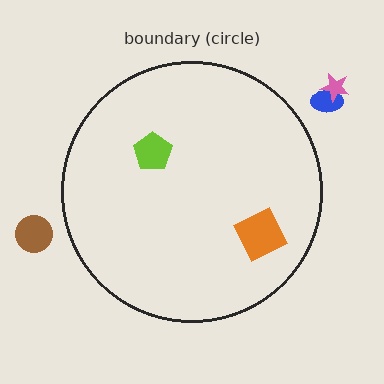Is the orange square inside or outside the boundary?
Inside.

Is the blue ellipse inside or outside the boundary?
Outside.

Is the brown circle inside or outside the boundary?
Outside.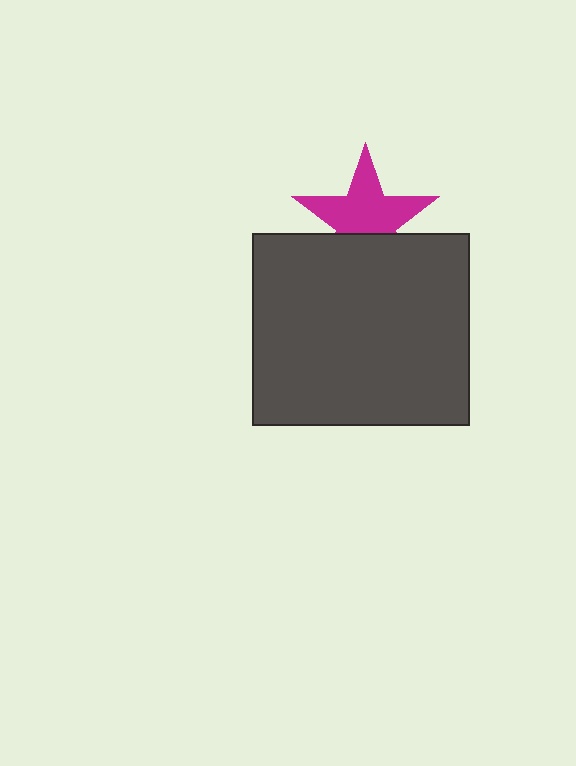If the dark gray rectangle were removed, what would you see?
You would see the complete magenta star.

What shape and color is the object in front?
The object in front is a dark gray rectangle.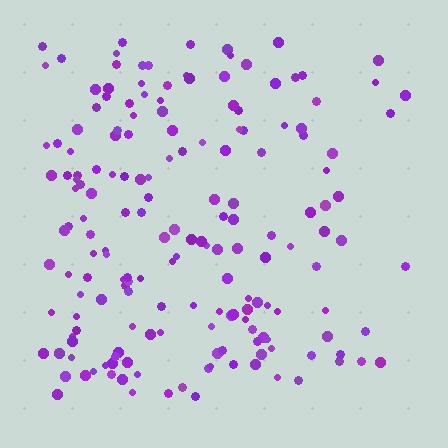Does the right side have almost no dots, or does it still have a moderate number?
Still a moderate number, just noticeably fewer than the left.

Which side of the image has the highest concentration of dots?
The left.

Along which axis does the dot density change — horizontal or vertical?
Horizontal.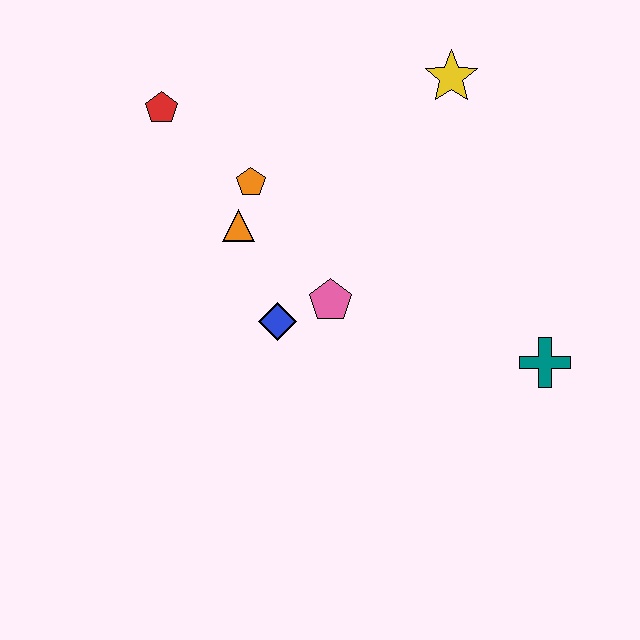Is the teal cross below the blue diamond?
Yes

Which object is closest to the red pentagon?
The orange pentagon is closest to the red pentagon.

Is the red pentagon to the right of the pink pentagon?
No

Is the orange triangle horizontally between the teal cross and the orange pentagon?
No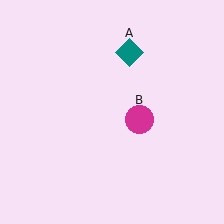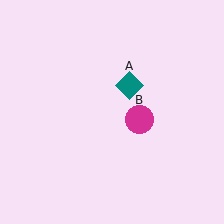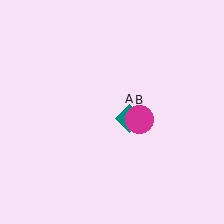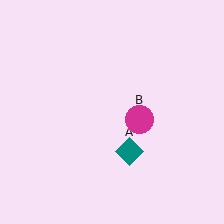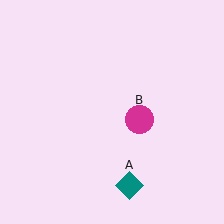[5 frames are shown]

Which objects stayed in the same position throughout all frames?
Magenta circle (object B) remained stationary.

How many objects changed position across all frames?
1 object changed position: teal diamond (object A).